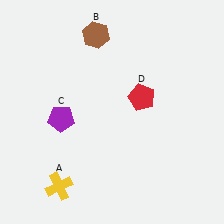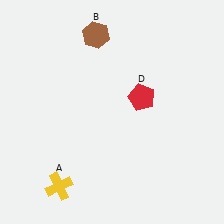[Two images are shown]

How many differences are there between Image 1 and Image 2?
There is 1 difference between the two images.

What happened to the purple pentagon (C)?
The purple pentagon (C) was removed in Image 2. It was in the bottom-left area of Image 1.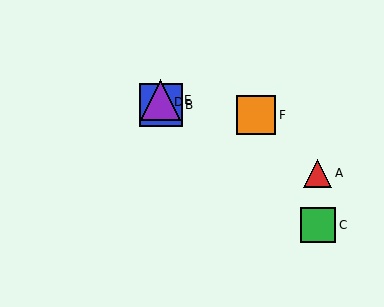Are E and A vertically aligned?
No, E is at x≈161 and A is at x≈318.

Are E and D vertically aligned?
Yes, both are at x≈161.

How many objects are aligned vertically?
3 objects (B, D, E) are aligned vertically.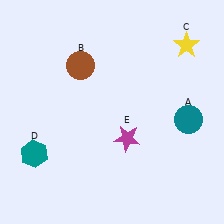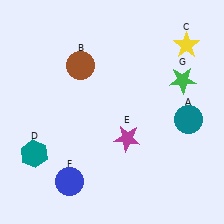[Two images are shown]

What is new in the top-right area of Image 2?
A green star (G) was added in the top-right area of Image 2.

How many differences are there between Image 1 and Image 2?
There are 2 differences between the two images.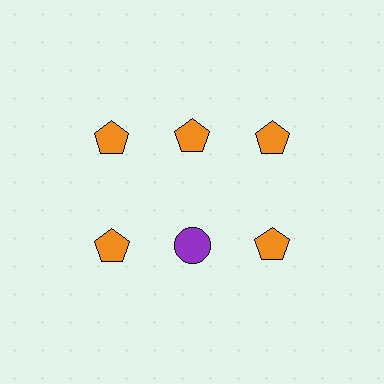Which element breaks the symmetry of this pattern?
The purple circle in the second row, second from left column breaks the symmetry. All other shapes are orange pentagons.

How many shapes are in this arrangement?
There are 6 shapes arranged in a grid pattern.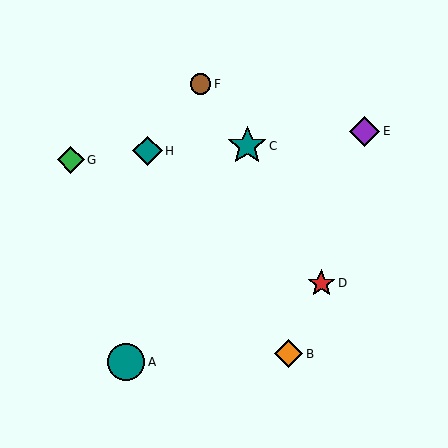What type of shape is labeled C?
Shape C is a teal star.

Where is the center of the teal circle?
The center of the teal circle is at (126, 362).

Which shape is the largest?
The teal star (labeled C) is the largest.